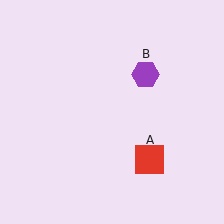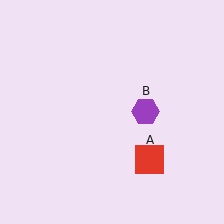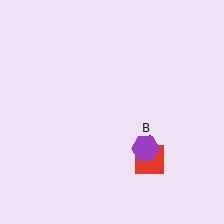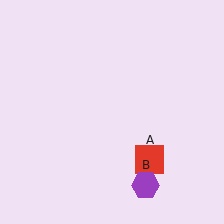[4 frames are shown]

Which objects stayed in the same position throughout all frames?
Red square (object A) remained stationary.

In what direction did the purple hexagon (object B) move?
The purple hexagon (object B) moved down.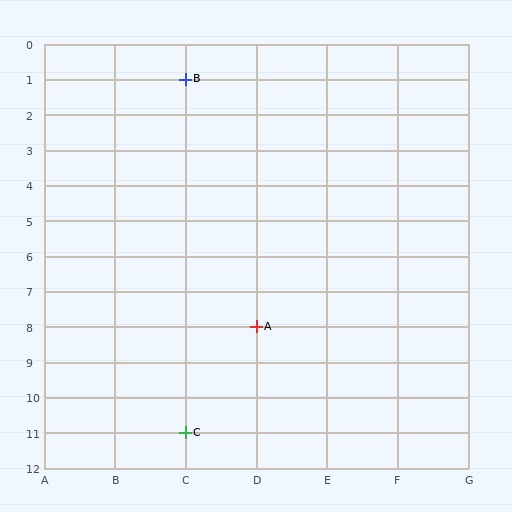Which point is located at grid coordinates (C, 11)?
Point C is at (C, 11).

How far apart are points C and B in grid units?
Points C and B are 10 rows apart.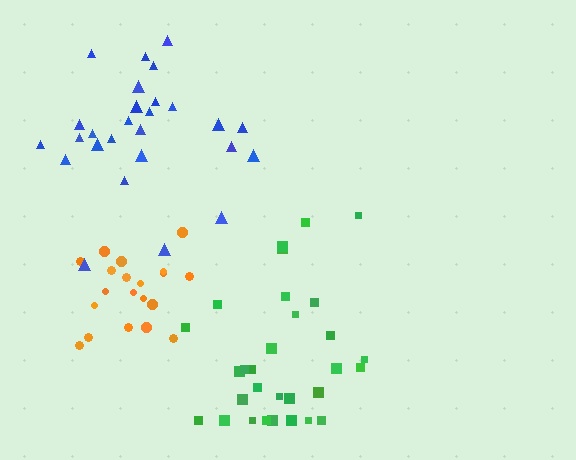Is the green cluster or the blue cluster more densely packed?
Green.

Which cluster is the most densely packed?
Orange.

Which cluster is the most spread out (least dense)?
Blue.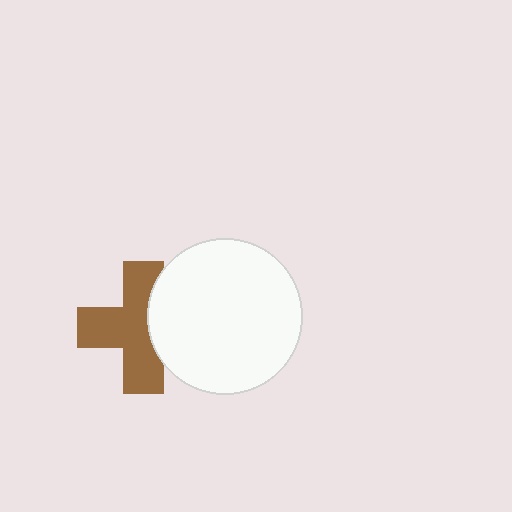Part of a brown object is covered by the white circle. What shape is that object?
It is a cross.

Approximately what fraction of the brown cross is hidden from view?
Roughly 32% of the brown cross is hidden behind the white circle.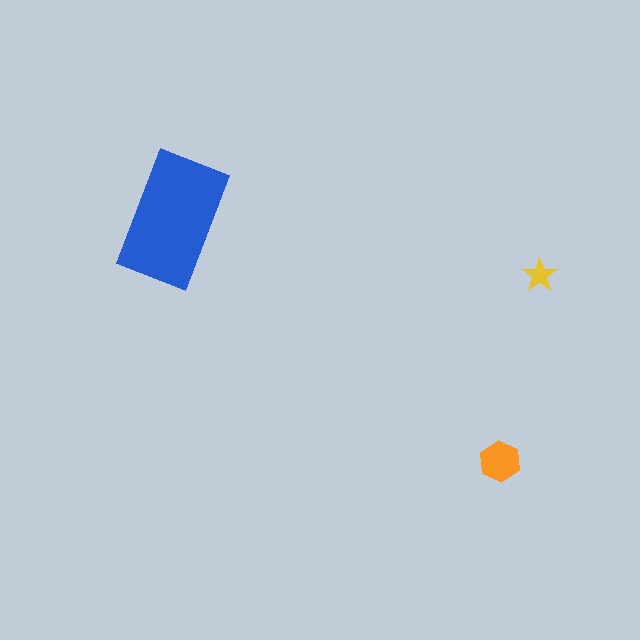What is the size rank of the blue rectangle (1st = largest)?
1st.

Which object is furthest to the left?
The blue rectangle is leftmost.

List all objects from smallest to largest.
The yellow star, the orange hexagon, the blue rectangle.